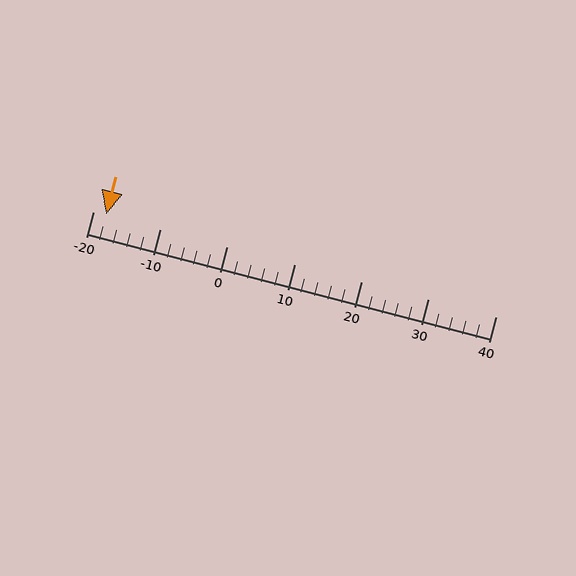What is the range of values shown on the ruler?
The ruler shows values from -20 to 40.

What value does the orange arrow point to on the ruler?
The orange arrow points to approximately -18.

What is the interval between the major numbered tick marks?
The major tick marks are spaced 10 units apart.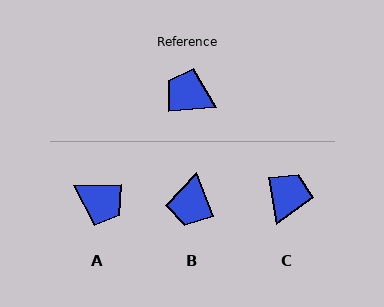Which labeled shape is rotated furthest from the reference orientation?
A, about 176 degrees away.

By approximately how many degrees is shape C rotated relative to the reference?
Approximately 84 degrees clockwise.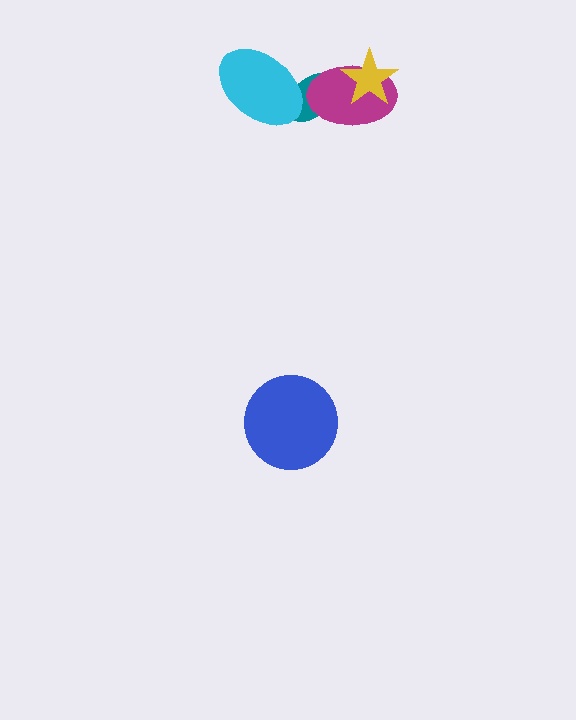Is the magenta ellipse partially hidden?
Yes, it is partially covered by another shape.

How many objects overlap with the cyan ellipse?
1 object overlaps with the cyan ellipse.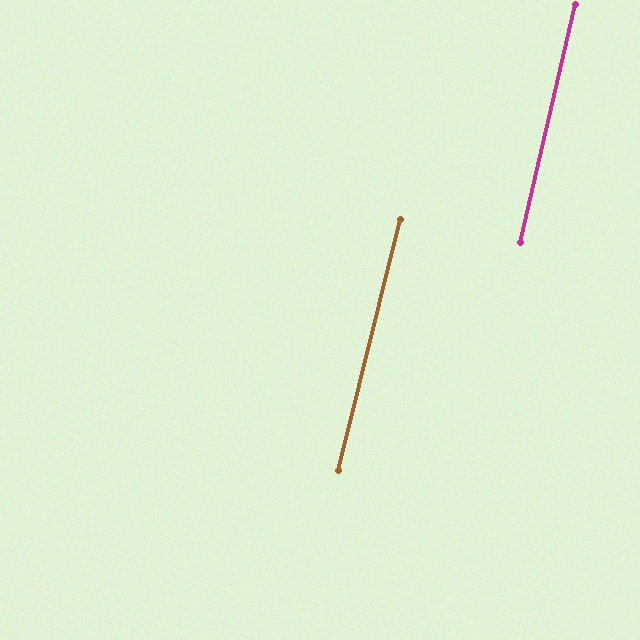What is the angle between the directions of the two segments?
Approximately 1 degree.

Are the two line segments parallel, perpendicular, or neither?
Parallel — their directions differ by only 0.8°.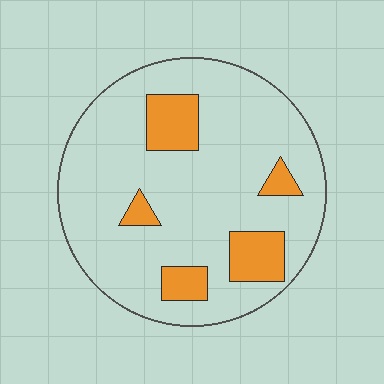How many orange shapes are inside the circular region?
5.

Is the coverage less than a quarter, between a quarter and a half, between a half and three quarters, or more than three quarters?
Less than a quarter.